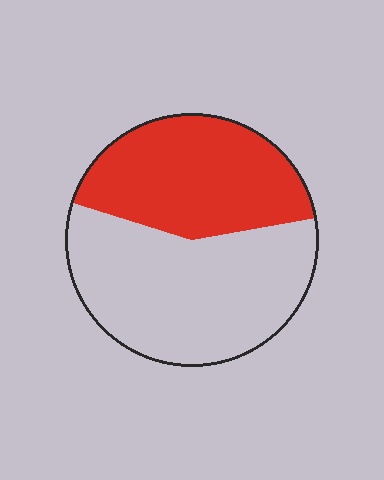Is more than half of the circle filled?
No.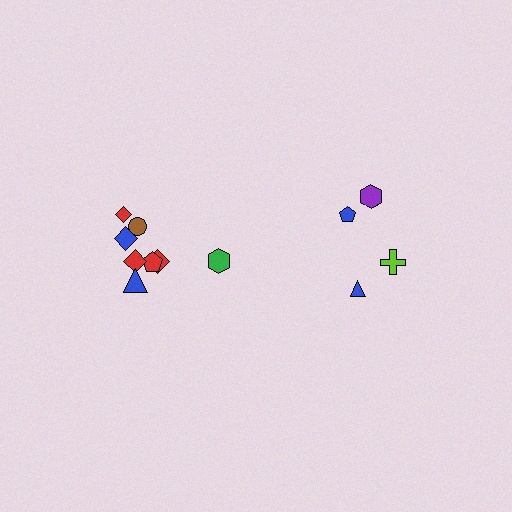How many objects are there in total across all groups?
There are 12 objects.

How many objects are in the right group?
There are 4 objects.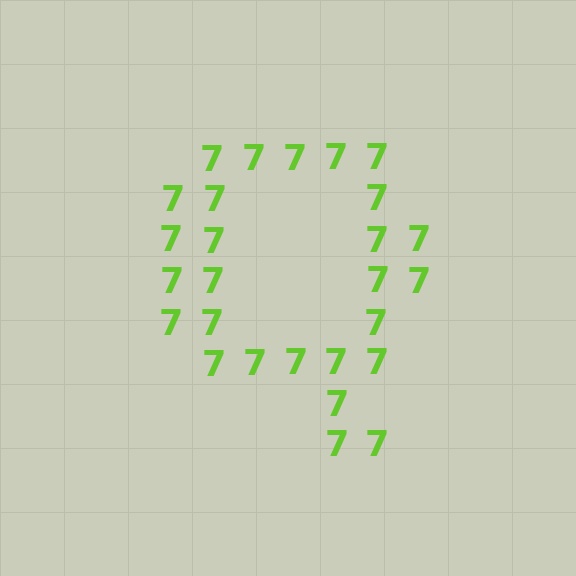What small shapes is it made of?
It is made of small digit 7's.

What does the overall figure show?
The overall figure shows the letter Q.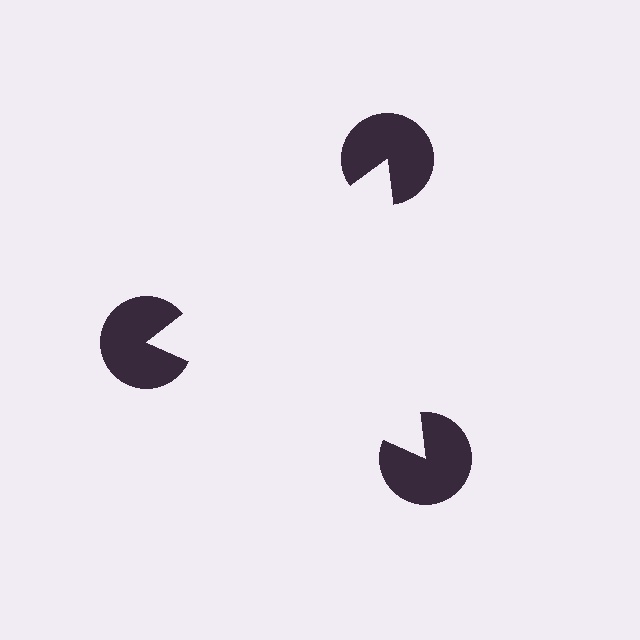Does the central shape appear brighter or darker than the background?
It typically appears slightly brighter than the background, even though no actual brightness change is drawn.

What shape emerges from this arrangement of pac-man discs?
An illusory triangle — its edges are inferred from the aligned wedge cuts in the pac-man discs, not physically drawn.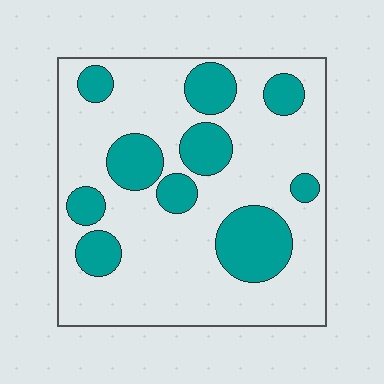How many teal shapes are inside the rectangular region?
10.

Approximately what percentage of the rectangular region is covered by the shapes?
Approximately 25%.